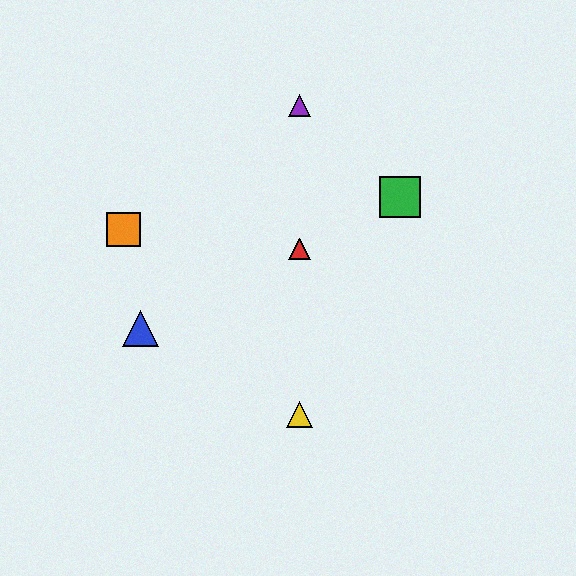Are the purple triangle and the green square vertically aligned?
No, the purple triangle is at x≈300 and the green square is at x≈400.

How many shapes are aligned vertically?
3 shapes (the red triangle, the yellow triangle, the purple triangle) are aligned vertically.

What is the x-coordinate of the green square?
The green square is at x≈400.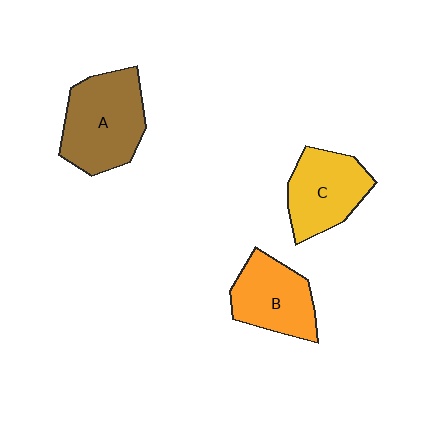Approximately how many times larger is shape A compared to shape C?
Approximately 1.2 times.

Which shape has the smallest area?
Shape B (orange).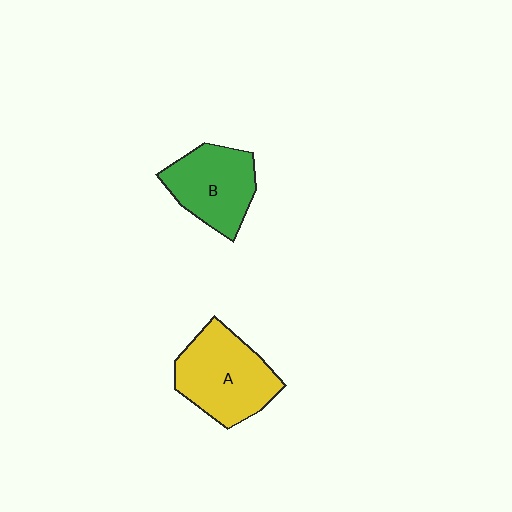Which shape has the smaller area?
Shape B (green).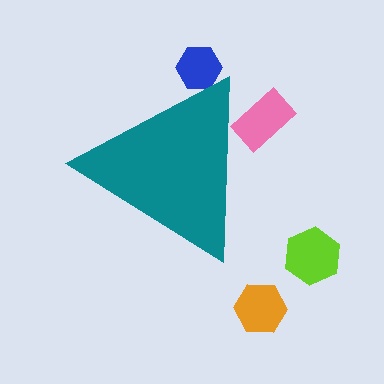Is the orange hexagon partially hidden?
No, the orange hexagon is fully visible.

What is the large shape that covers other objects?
A teal triangle.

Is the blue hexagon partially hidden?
Yes, the blue hexagon is partially hidden behind the teal triangle.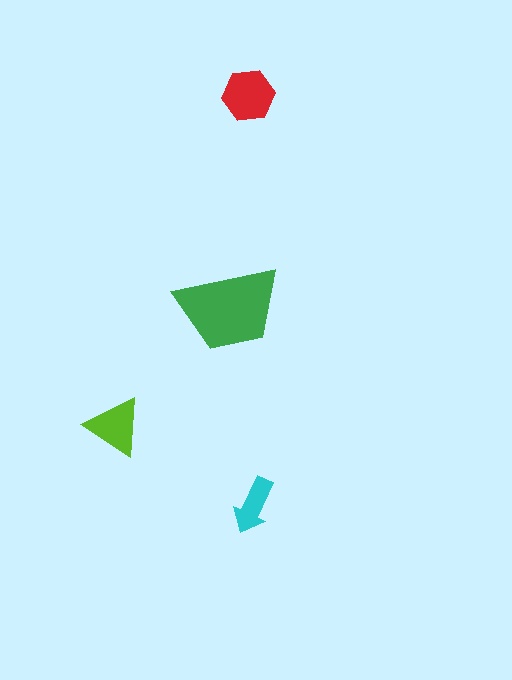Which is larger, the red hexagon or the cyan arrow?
The red hexagon.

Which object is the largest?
The green trapezoid.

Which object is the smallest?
The cyan arrow.